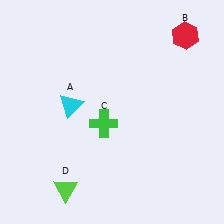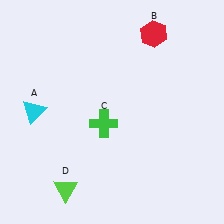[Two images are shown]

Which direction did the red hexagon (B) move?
The red hexagon (B) moved left.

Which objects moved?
The objects that moved are: the cyan triangle (A), the red hexagon (B).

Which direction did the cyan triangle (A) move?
The cyan triangle (A) moved left.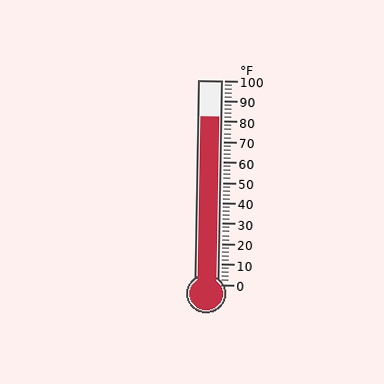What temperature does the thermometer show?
The thermometer shows approximately 82°F.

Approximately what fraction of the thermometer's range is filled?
The thermometer is filled to approximately 80% of its range.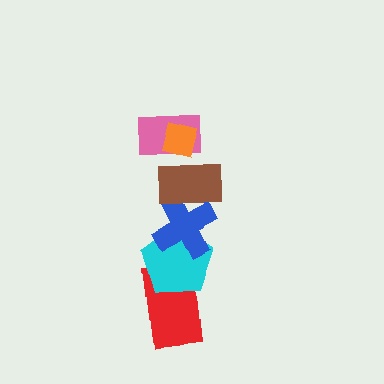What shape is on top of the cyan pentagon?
The blue cross is on top of the cyan pentagon.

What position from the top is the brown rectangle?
The brown rectangle is 3rd from the top.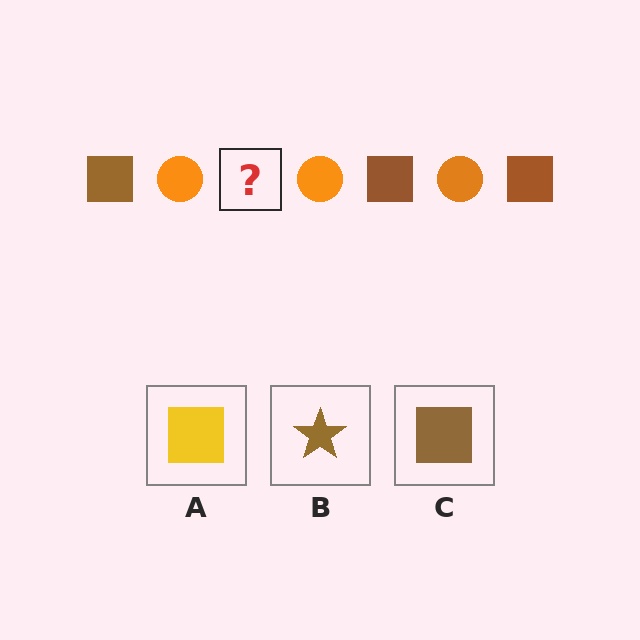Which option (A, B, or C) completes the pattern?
C.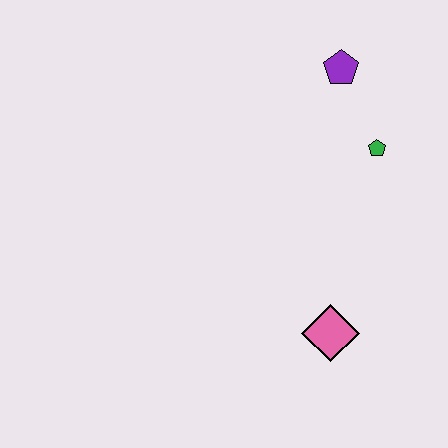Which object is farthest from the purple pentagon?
The pink diamond is farthest from the purple pentagon.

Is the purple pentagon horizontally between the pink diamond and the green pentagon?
Yes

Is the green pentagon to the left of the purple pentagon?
No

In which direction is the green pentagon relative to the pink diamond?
The green pentagon is above the pink diamond.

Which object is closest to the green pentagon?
The purple pentagon is closest to the green pentagon.